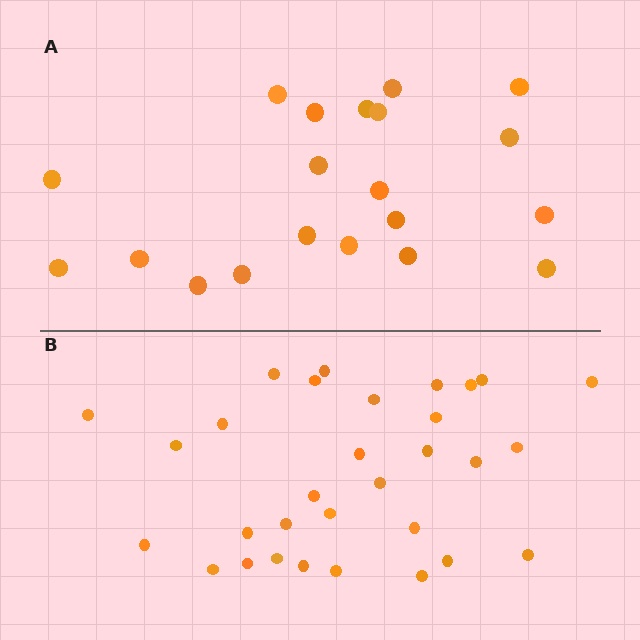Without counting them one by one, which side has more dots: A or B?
Region B (the bottom region) has more dots.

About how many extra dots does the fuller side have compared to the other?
Region B has roughly 12 or so more dots than region A.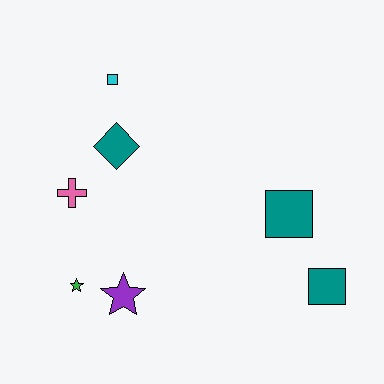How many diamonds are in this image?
There is 1 diamond.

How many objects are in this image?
There are 7 objects.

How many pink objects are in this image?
There is 1 pink object.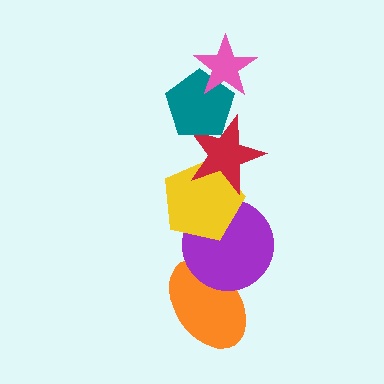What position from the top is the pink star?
The pink star is 1st from the top.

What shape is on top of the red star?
The teal pentagon is on top of the red star.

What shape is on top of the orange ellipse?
The purple circle is on top of the orange ellipse.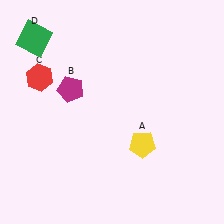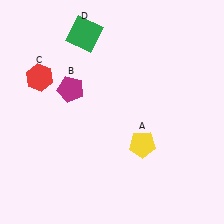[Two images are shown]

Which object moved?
The green square (D) moved right.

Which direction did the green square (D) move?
The green square (D) moved right.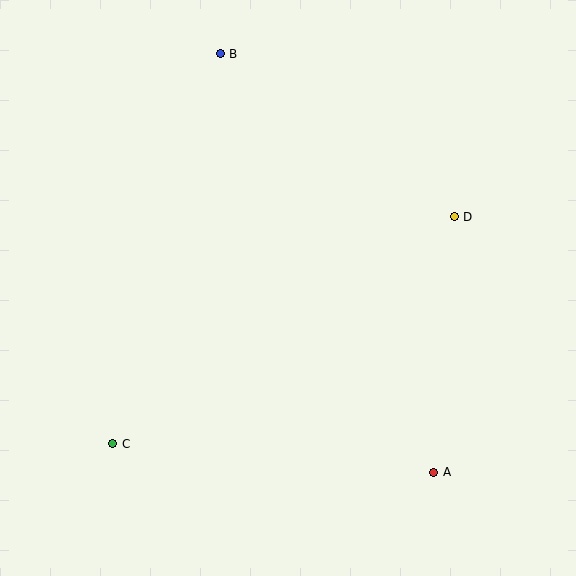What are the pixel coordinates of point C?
Point C is at (113, 444).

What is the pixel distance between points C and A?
The distance between C and A is 323 pixels.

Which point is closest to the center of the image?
Point D at (454, 217) is closest to the center.